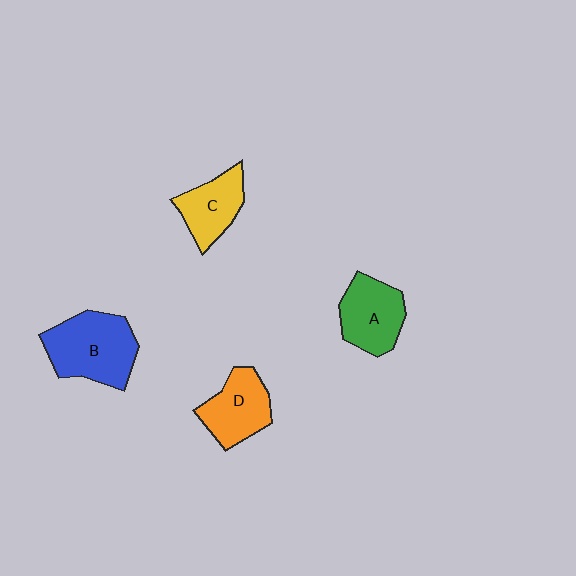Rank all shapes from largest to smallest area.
From largest to smallest: B (blue), A (green), D (orange), C (yellow).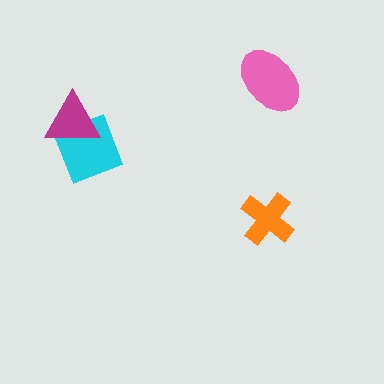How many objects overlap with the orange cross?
0 objects overlap with the orange cross.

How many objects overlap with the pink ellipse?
0 objects overlap with the pink ellipse.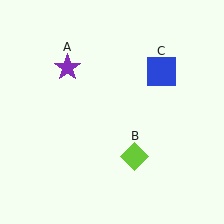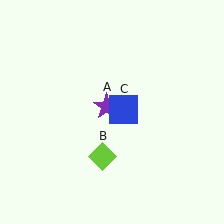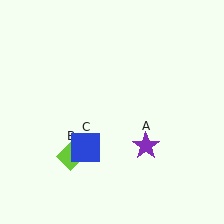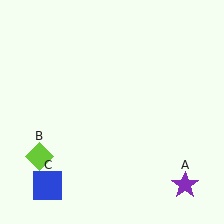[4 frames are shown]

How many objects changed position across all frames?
3 objects changed position: purple star (object A), lime diamond (object B), blue square (object C).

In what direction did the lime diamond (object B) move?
The lime diamond (object B) moved left.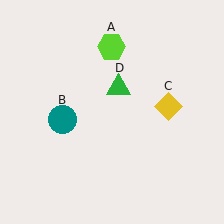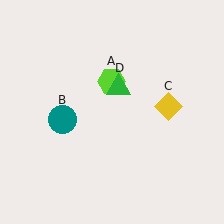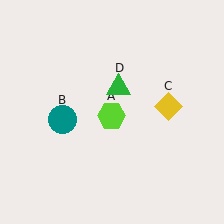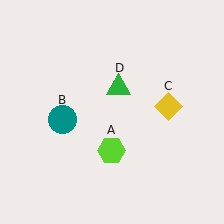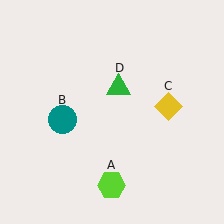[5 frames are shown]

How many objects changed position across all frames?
1 object changed position: lime hexagon (object A).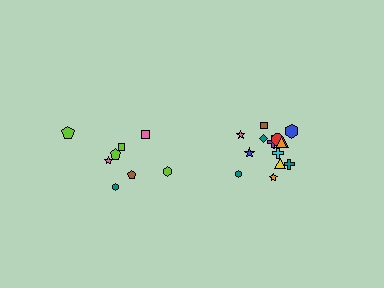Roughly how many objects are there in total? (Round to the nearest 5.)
Roughly 25 objects in total.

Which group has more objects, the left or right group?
The right group.